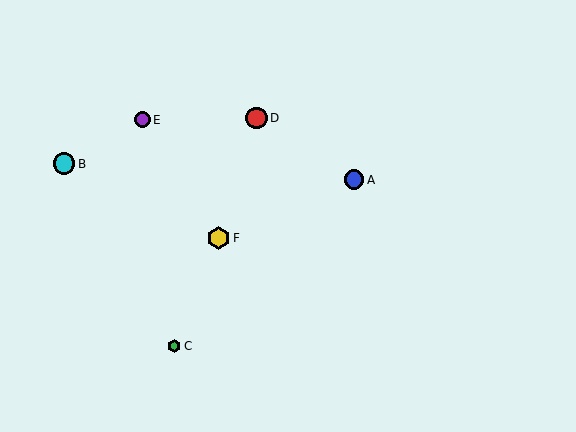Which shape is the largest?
The yellow hexagon (labeled F) is the largest.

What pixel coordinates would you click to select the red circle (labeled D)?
Click at (256, 118) to select the red circle D.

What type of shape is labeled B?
Shape B is a cyan circle.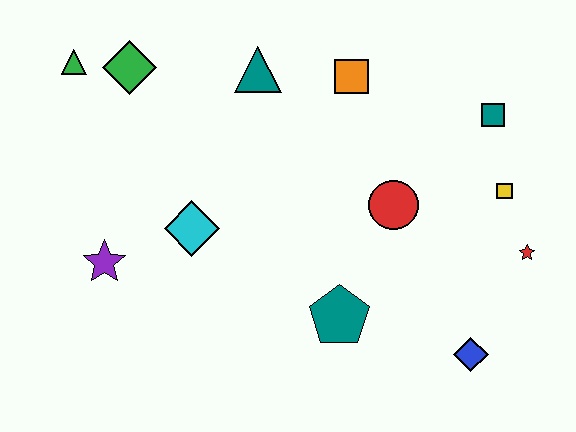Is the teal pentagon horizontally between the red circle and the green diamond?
Yes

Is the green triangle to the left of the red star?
Yes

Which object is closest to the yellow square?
The red star is closest to the yellow square.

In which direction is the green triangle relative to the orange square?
The green triangle is to the left of the orange square.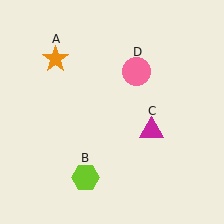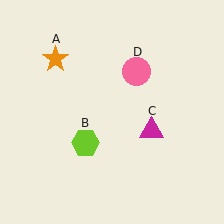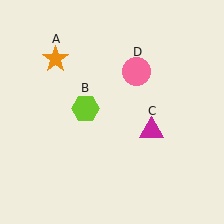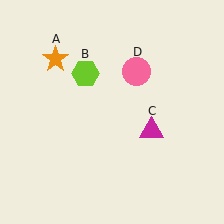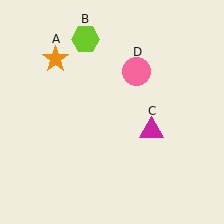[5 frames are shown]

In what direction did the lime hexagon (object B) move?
The lime hexagon (object B) moved up.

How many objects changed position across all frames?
1 object changed position: lime hexagon (object B).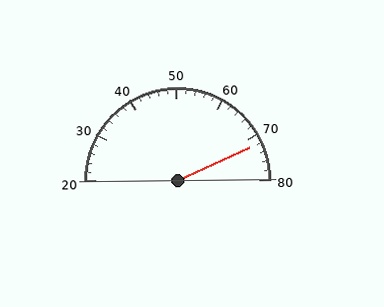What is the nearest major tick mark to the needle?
The nearest major tick mark is 70.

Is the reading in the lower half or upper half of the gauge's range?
The reading is in the upper half of the range (20 to 80).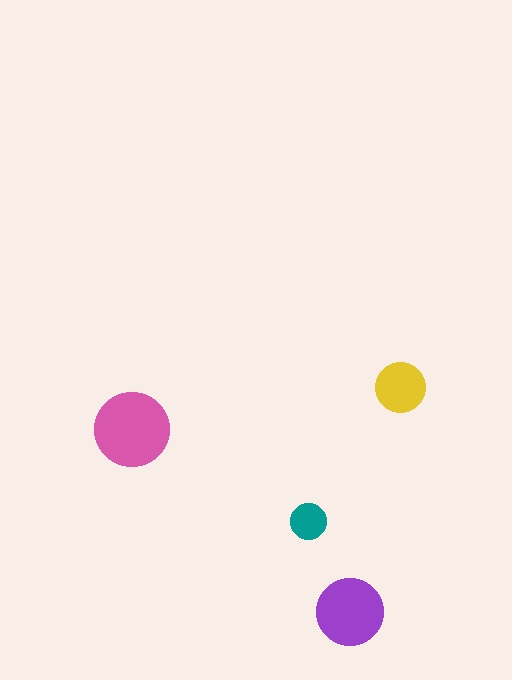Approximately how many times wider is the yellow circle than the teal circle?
About 1.5 times wider.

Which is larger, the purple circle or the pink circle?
The pink one.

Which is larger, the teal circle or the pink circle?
The pink one.